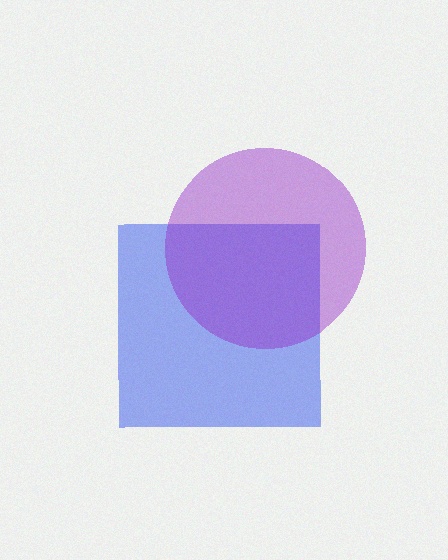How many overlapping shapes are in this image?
There are 2 overlapping shapes in the image.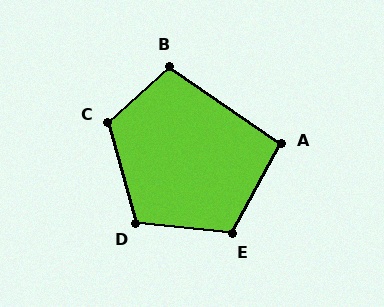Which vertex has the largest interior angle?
C, at approximately 117 degrees.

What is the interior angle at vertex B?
Approximately 103 degrees (obtuse).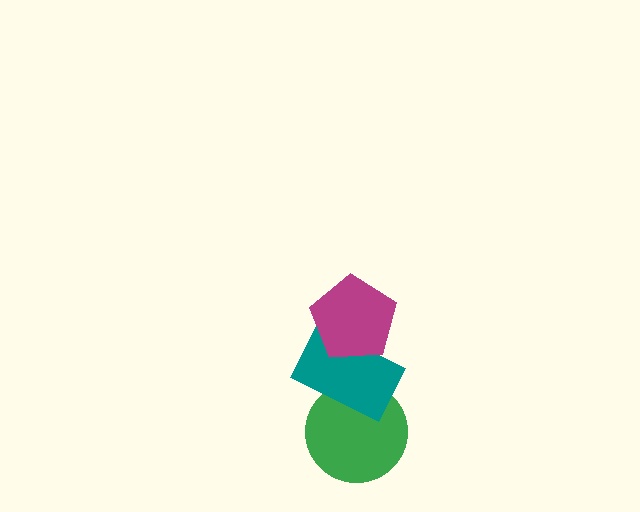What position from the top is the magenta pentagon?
The magenta pentagon is 1st from the top.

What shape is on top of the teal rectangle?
The magenta pentagon is on top of the teal rectangle.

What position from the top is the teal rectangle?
The teal rectangle is 2nd from the top.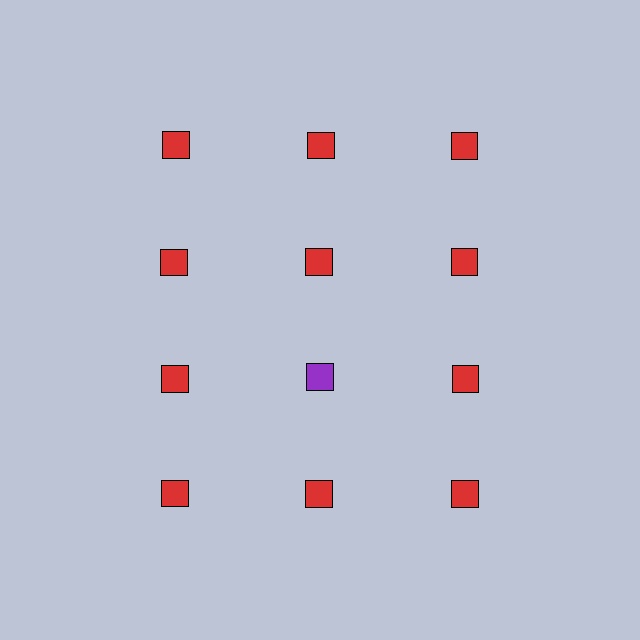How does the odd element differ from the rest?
It has a different color: purple instead of red.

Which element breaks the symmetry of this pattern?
The purple square in the third row, second from left column breaks the symmetry. All other shapes are red squares.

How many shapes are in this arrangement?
There are 12 shapes arranged in a grid pattern.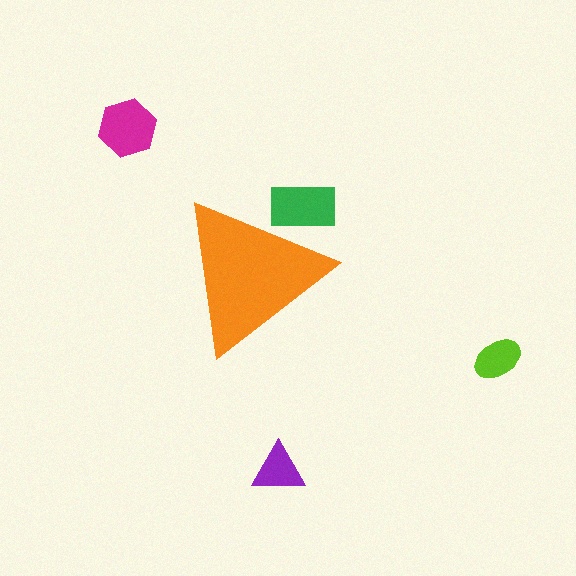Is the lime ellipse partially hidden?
No, the lime ellipse is fully visible.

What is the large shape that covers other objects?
An orange triangle.